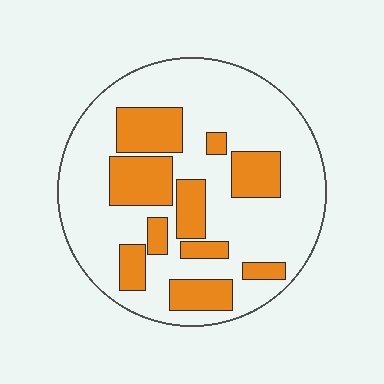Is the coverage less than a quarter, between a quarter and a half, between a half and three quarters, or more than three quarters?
Between a quarter and a half.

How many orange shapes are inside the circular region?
10.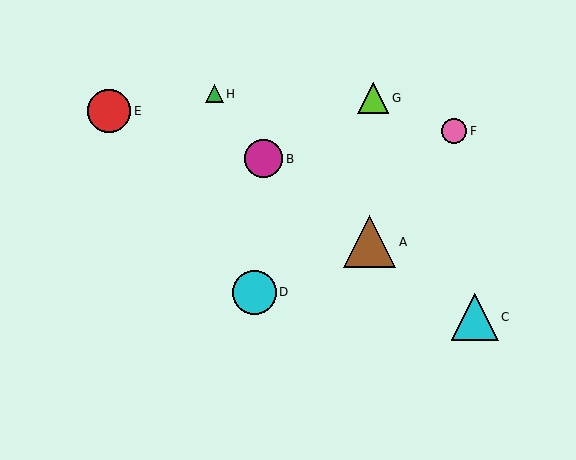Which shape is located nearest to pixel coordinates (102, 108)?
The red circle (labeled E) at (109, 111) is nearest to that location.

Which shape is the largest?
The brown triangle (labeled A) is the largest.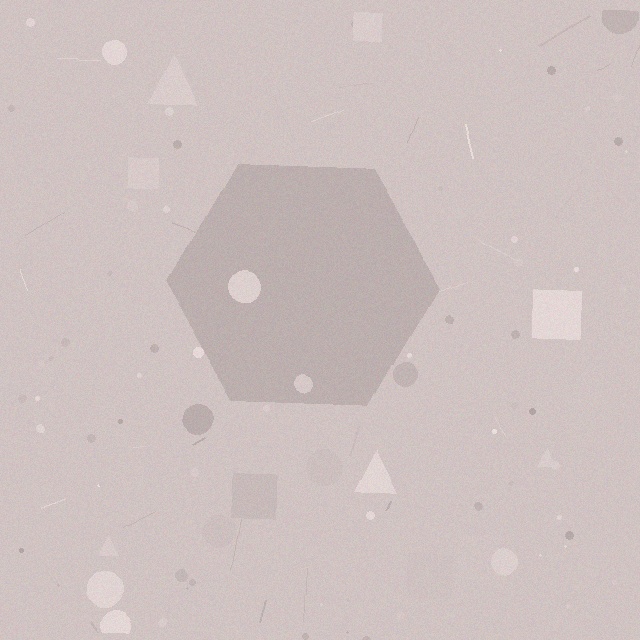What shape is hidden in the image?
A hexagon is hidden in the image.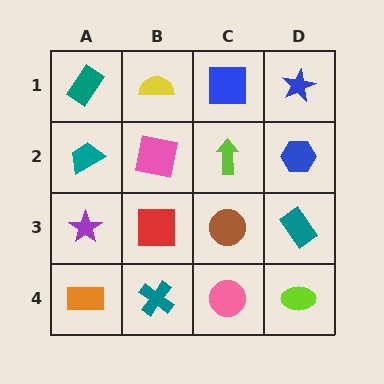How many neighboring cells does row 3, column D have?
3.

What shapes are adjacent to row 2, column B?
A yellow semicircle (row 1, column B), a red square (row 3, column B), a teal trapezoid (row 2, column A), a lime arrow (row 2, column C).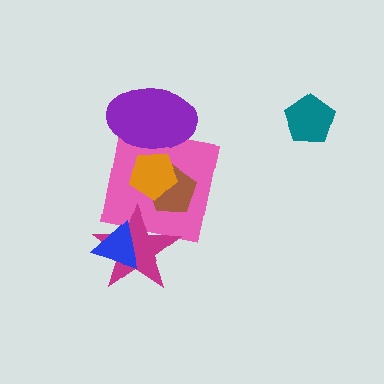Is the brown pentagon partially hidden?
Yes, it is partially covered by another shape.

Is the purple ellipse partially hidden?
Yes, it is partially covered by another shape.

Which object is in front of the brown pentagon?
The orange pentagon is in front of the brown pentagon.